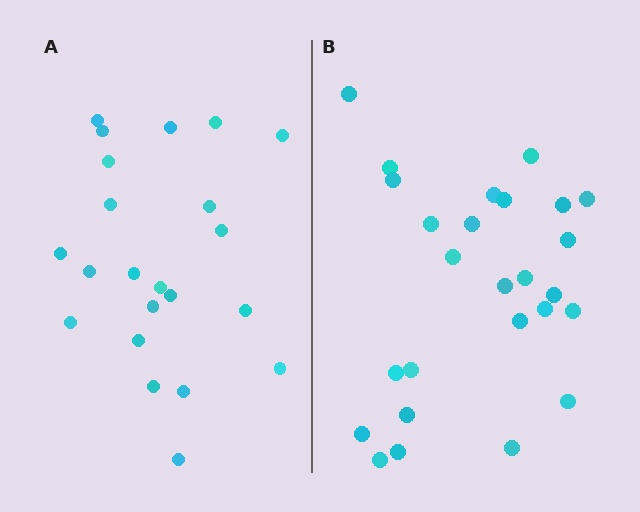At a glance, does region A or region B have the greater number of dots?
Region B (the right region) has more dots.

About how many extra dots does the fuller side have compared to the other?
Region B has about 4 more dots than region A.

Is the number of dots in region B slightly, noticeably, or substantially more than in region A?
Region B has only slightly more — the two regions are fairly close. The ratio is roughly 1.2 to 1.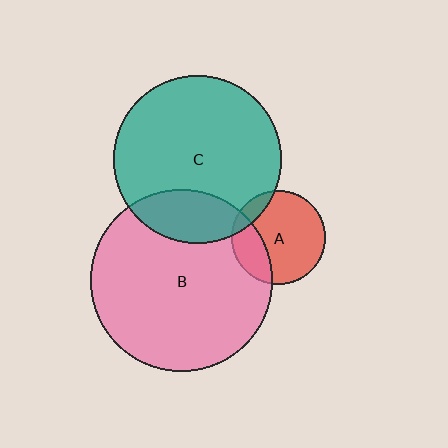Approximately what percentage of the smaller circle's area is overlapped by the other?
Approximately 25%.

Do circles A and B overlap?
Yes.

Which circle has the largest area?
Circle B (pink).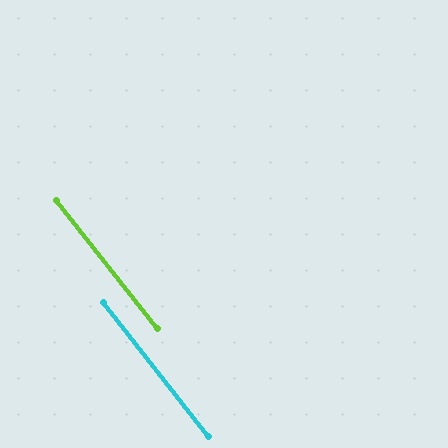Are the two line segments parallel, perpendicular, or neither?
Parallel — their directions differ by only 0.2°.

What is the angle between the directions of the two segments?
Approximately 0 degrees.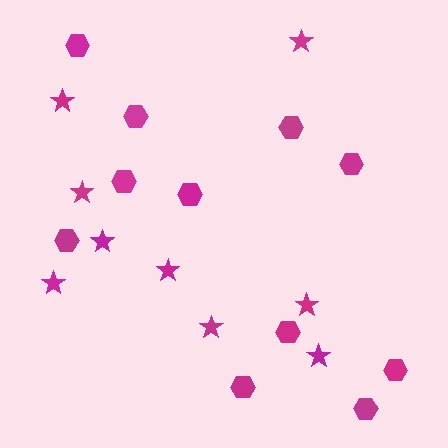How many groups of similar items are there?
There are 2 groups: one group of stars (9) and one group of hexagons (11).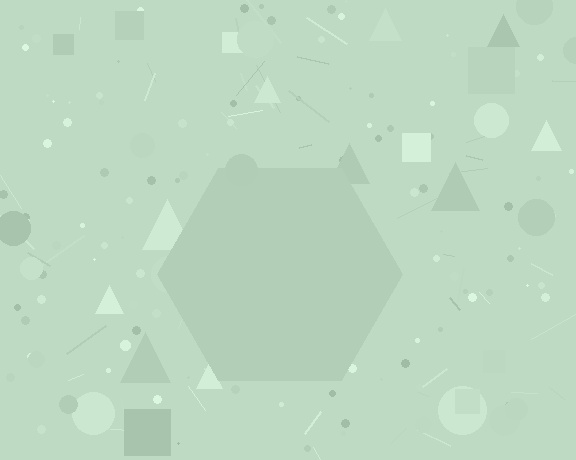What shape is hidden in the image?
A hexagon is hidden in the image.